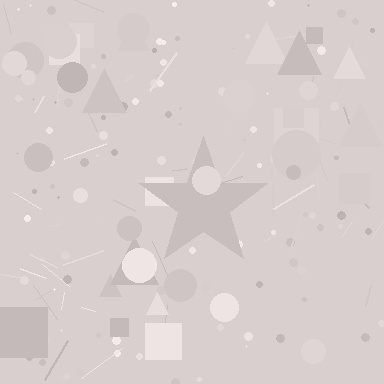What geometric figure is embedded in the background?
A star is embedded in the background.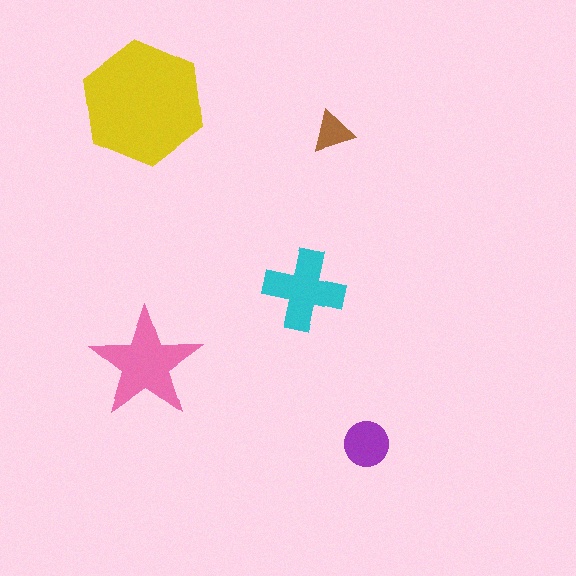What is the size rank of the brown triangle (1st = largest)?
5th.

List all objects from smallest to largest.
The brown triangle, the purple circle, the cyan cross, the pink star, the yellow hexagon.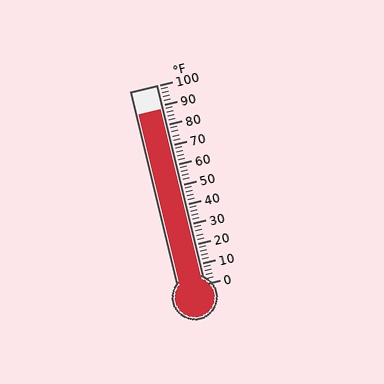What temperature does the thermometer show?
The thermometer shows approximately 88°F.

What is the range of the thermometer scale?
The thermometer scale ranges from 0°F to 100°F.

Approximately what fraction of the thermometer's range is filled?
The thermometer is filled to approximately 90% of its range.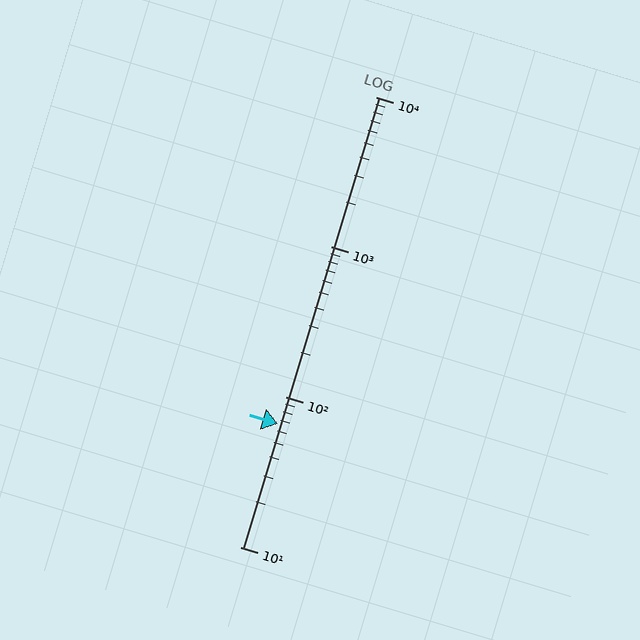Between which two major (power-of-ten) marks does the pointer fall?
The pointer is between 10 and 100.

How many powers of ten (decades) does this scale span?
The scale spans 3 decades, from 10 to 10000.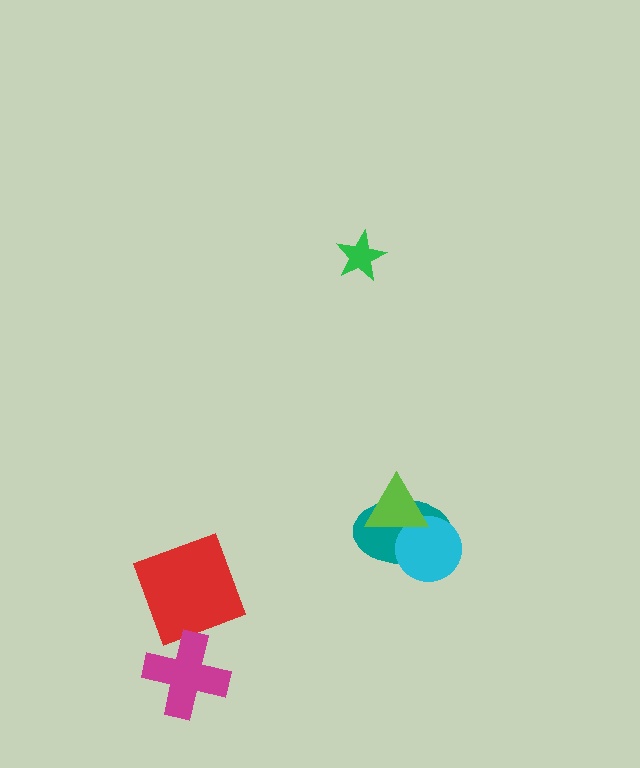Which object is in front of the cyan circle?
The lime triangle is in front of the cyan circle.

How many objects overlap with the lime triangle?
2 objects overlap with the lime triangle.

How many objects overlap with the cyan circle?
2 objects overlap with the cyan circle.